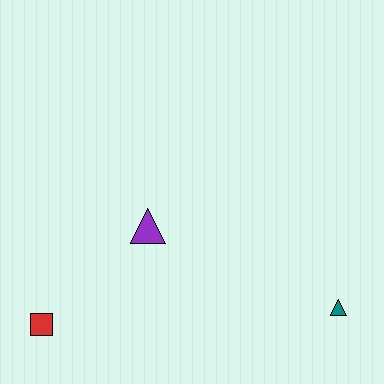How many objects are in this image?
There are 3 objects.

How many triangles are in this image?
There are 2 triangles.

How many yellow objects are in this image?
There are no yellow objects.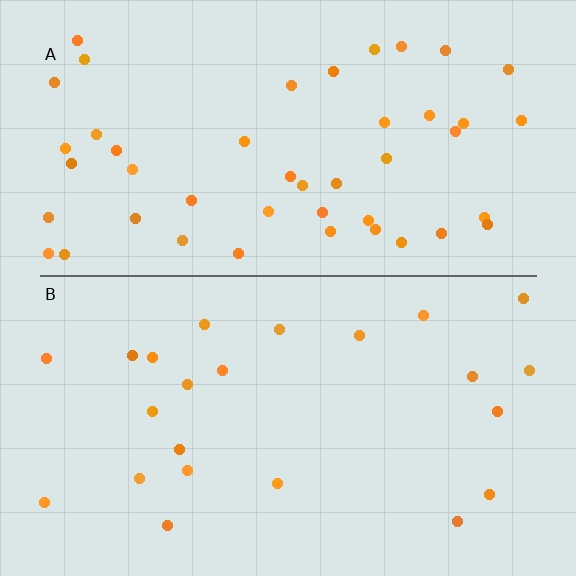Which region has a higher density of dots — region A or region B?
A (the top).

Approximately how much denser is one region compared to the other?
Approximately 2.0× — region A over region B.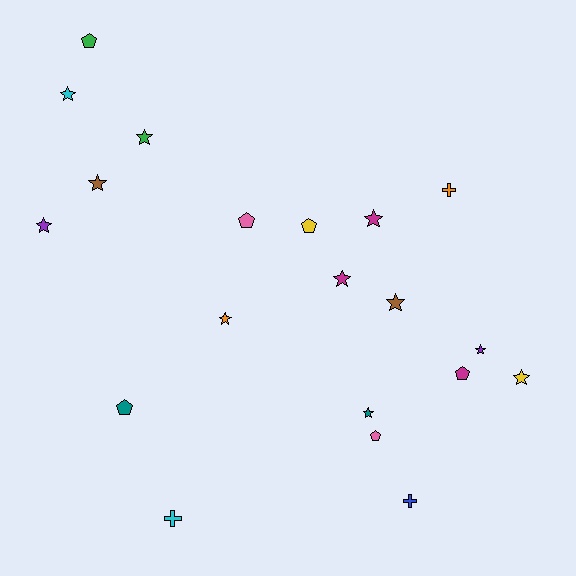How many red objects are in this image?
There are no red objects.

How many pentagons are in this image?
There are 6 pentagons.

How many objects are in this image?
There are 20 objects.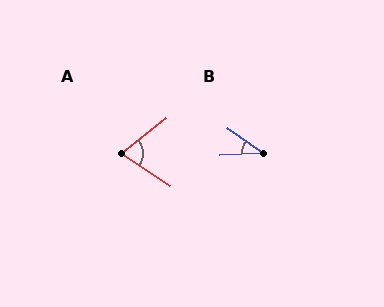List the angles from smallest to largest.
B (38°), A (72°).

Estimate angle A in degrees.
Approximately 72 degrees.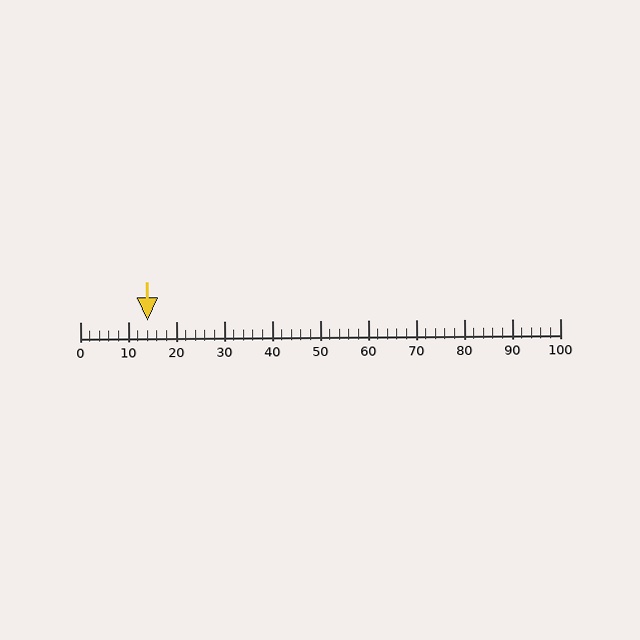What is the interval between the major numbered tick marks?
The major tick marks are spaced 10 units apart.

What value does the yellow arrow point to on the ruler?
The yellow arrow points to approximately 14.